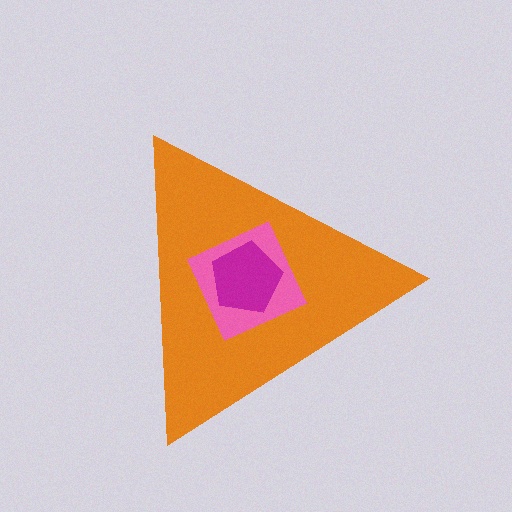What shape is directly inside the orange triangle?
The pink diamond.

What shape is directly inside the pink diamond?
The magenta pentagon.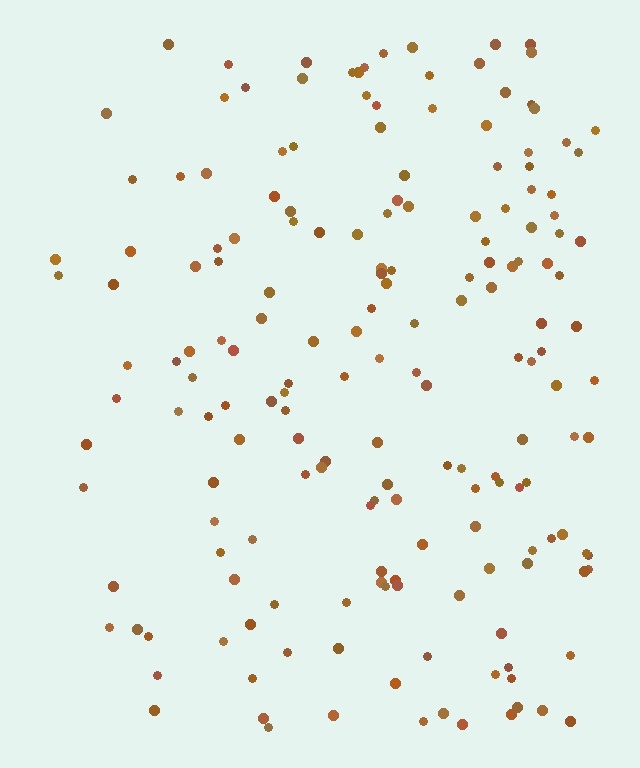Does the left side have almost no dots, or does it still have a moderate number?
Still a moderate number, just noticeably fewer than the right.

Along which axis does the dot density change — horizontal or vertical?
Horizontal.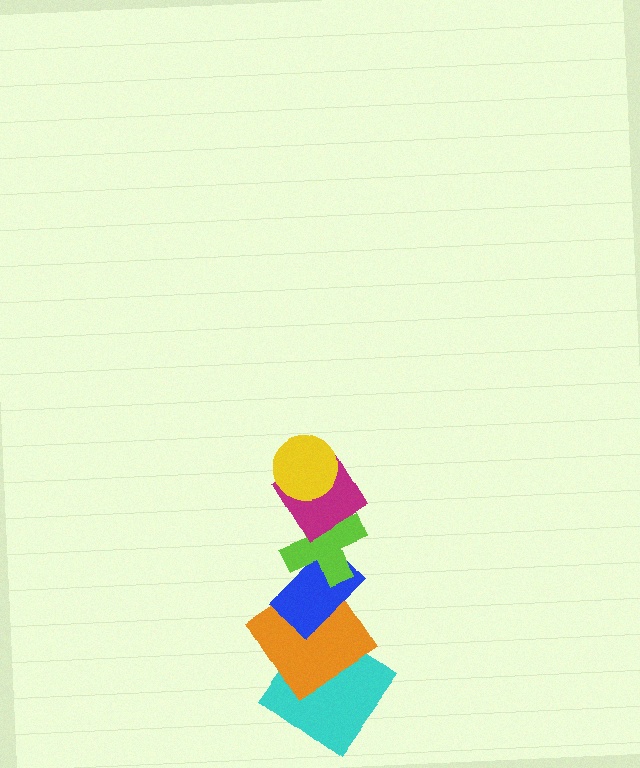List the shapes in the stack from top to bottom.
From top to bottom: the yellow circle, the magenta diamond, the lime cross, the blue rectangle, the orange diamond, the cyan diamond.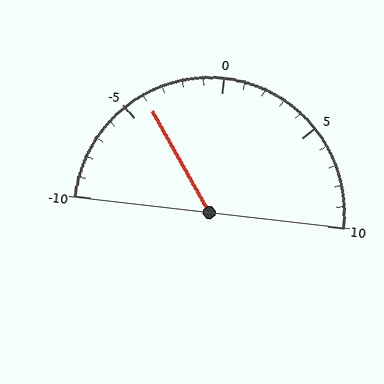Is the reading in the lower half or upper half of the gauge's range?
The reading is in the lower half of the range (-10 to 10).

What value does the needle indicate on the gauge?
The needle indicates approximately -4.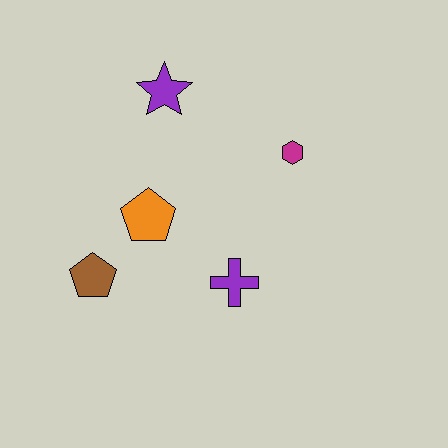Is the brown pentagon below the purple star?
Yes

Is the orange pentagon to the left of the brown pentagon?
No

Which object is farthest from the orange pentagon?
The magenta hexagon is farthest from the orange pentagon.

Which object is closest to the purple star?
The orange pentagon is closest to the purple star.